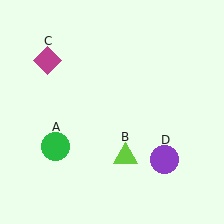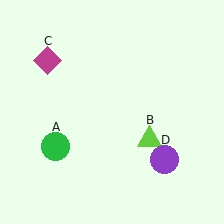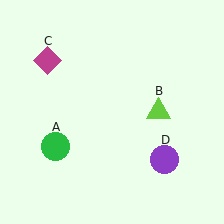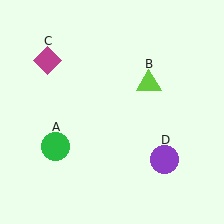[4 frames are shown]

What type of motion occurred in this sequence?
The lime triangle (object B) rotated counterclockwise around the center of the scene.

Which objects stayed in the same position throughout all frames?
Green circle (object A) and magenta diamond (object C) and purple circle (object D) remained stationary.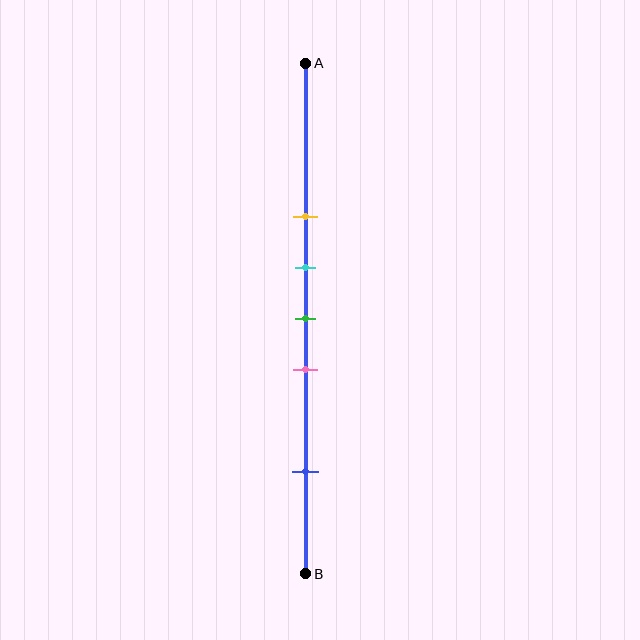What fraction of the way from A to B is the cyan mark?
The cyan mark is approximately 40% (0.4) of the way from A to B.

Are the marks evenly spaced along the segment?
No, the marks are not evenly spaced.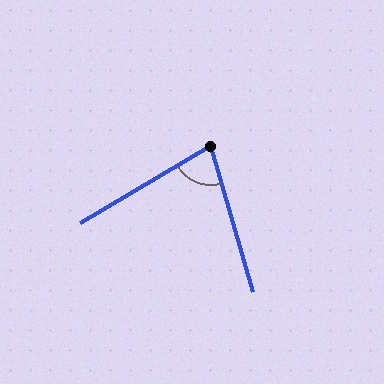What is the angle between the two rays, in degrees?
Approximately 75 degrees.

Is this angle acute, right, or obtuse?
It is acute.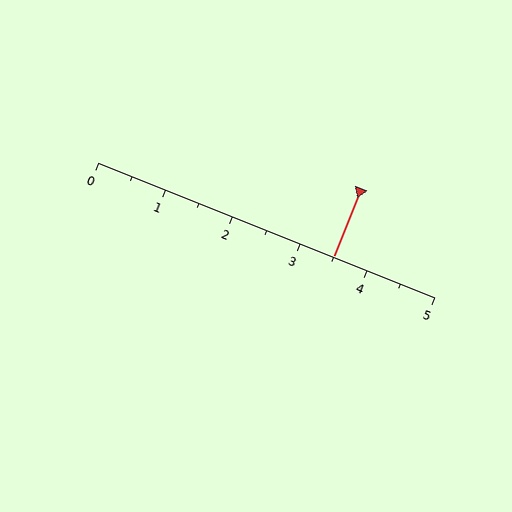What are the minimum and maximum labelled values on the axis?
The axis runs from 0 to 5.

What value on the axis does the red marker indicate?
The marker indicates approximately 3.5.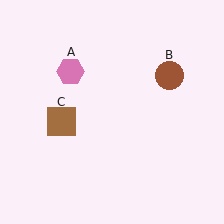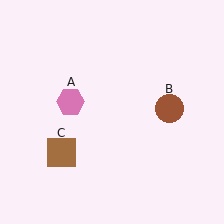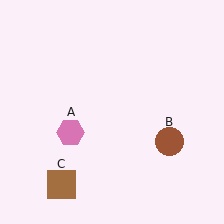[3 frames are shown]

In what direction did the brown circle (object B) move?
The brown circle (object B) moved down.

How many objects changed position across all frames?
3 objects changed position: pink hexagon (object A), brown circle (object B), brown square (object C).